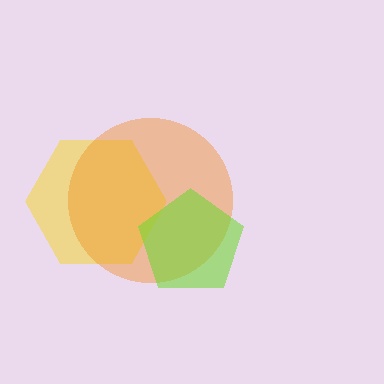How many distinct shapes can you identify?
There are 3 distinct shapes: a yellow hexagon, an orange circle, a lime pentagon.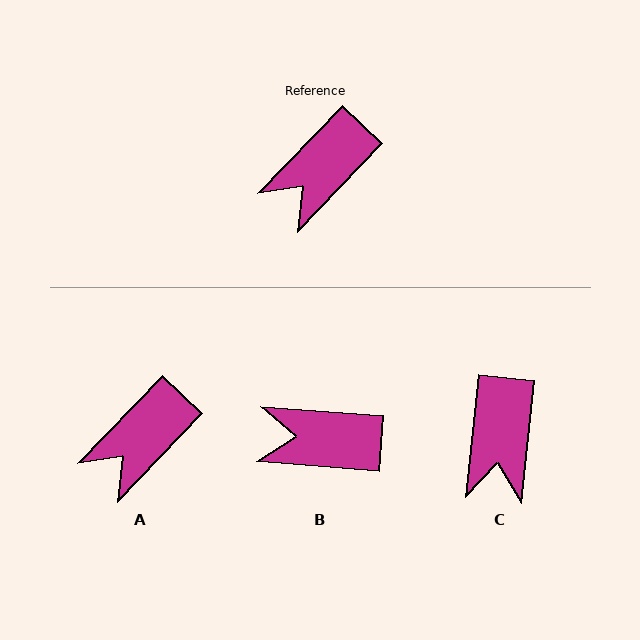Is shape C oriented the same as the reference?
No, it is off by about 38 degrees.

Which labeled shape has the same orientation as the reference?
A.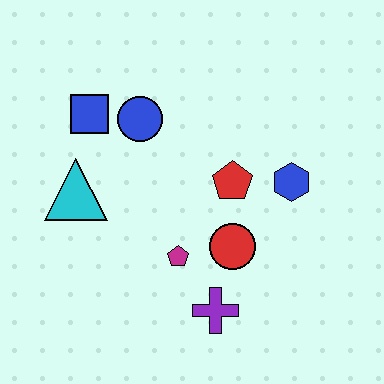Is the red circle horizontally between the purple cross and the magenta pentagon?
No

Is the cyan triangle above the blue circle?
No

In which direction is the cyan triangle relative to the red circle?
The cyan triangle is to the left of the red circle.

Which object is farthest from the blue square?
The purple cross is farthest from the blue square.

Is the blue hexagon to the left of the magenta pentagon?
No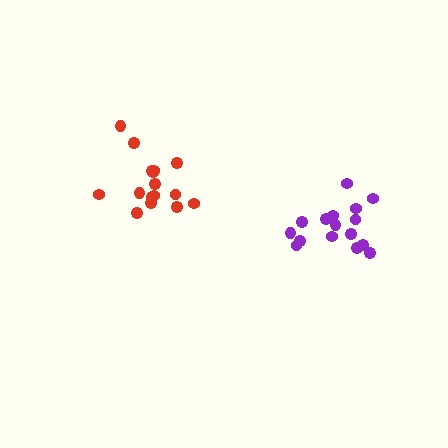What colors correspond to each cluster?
The clusters are colored: purple, red.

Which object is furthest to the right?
The purple cluster is rightmost.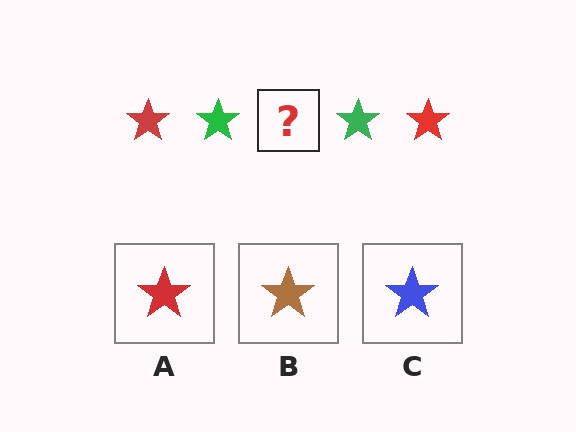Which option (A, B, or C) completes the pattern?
A.